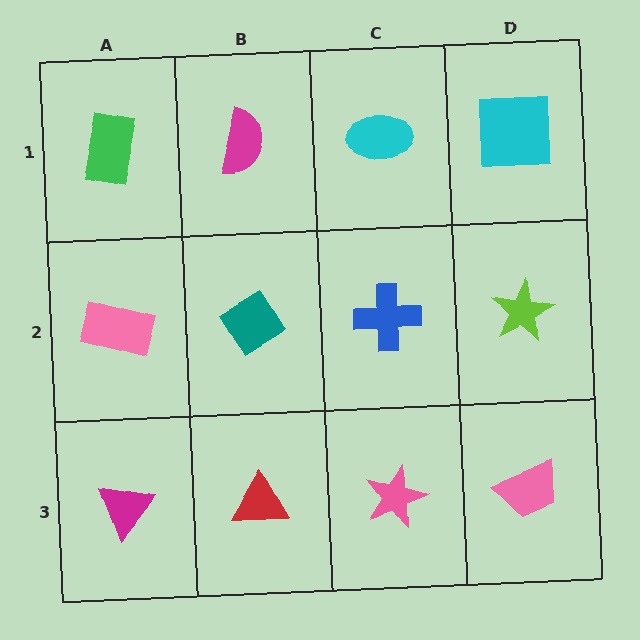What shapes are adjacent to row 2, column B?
A magenta semicircle (row 1, column B), a red triangle (row 3, column B), a pink rectangle (row 2, column A), a blue cross (row 2, column C).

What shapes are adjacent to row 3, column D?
A lime star (row 2, column D), a pink star (row 3, column C).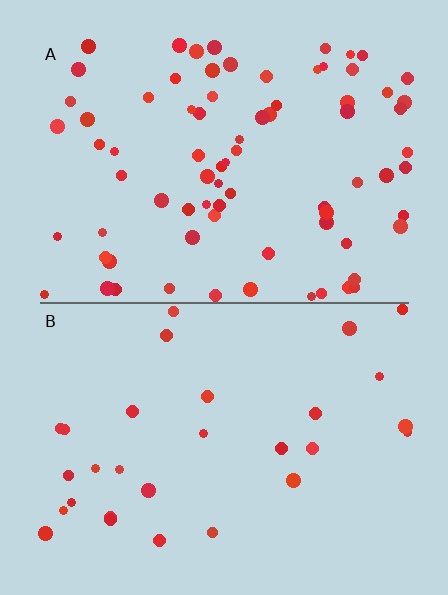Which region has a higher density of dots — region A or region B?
A (the top).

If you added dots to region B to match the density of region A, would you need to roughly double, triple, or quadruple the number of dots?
Approximately triple.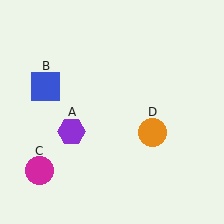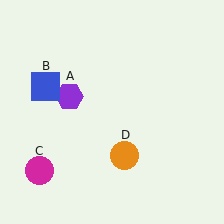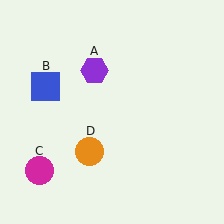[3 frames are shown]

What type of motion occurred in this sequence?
The purple hexagon (object A), orange circle (object D) rotated clockwise around the center of the scene.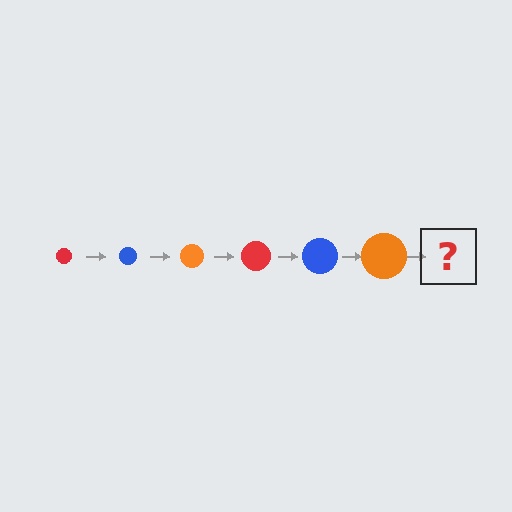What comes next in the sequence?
The next element should be a red circle, larger than the previous one.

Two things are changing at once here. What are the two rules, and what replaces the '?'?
The two rules are that the circle grows larger each step and the color cycles through red, blue, and orange. The '?' should be a red circle, larger than the previous one.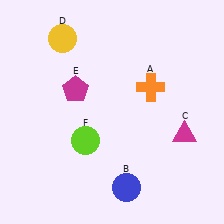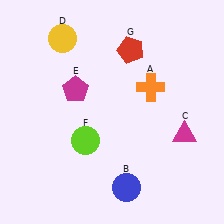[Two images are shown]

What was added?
A red pentagon (G) was added in Image 2.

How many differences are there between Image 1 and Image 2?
There is 1 difference between the two images.